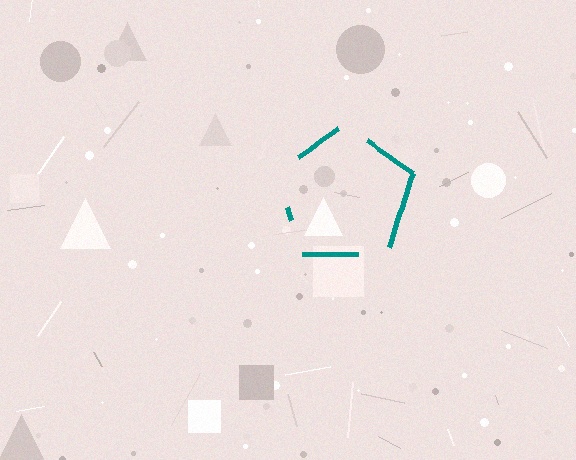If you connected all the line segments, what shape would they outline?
They would outline a pentagon.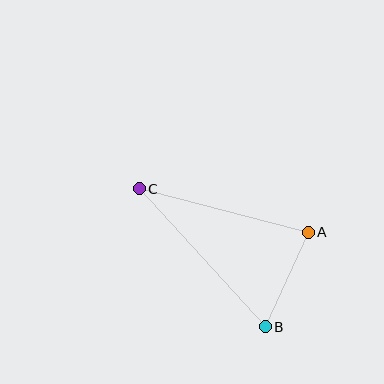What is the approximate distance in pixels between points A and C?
The distance between A and C is approximately 175 pixels.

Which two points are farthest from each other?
Points B and C are farthest from each other.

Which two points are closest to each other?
Points A and B are closest to each other.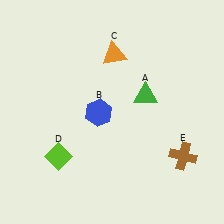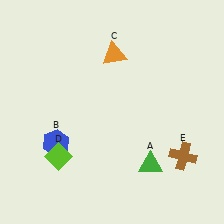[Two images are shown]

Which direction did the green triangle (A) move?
The green triangle (A) moved down.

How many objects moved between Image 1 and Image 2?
2 objects moved between the two images.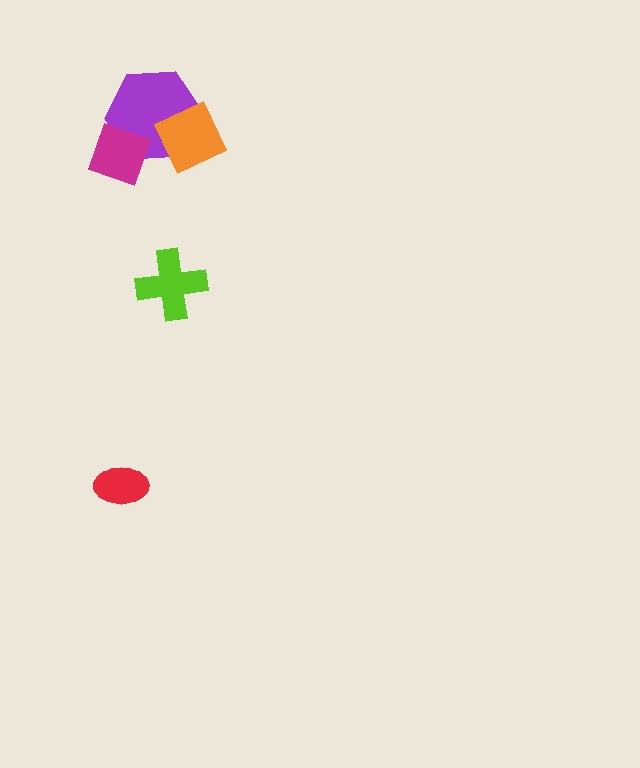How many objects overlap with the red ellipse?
0 objects overlap with the red ellipse.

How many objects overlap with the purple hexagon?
2 objects overlap with the purple hexagon.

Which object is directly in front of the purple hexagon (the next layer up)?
The magenta diamond is directly in front of the purple hexagon.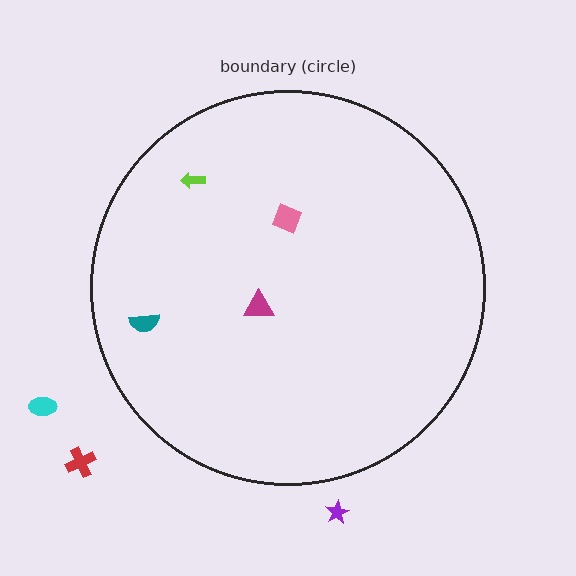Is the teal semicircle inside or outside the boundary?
Inside.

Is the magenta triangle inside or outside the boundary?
Inside.